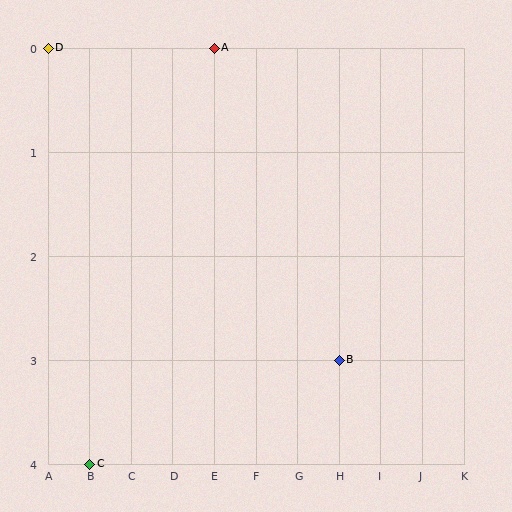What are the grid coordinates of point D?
Point D is at grid coordinates (A, 0).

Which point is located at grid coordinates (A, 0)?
Point D is at (A, 0).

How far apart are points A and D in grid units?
Points A and D are 4 columns apart.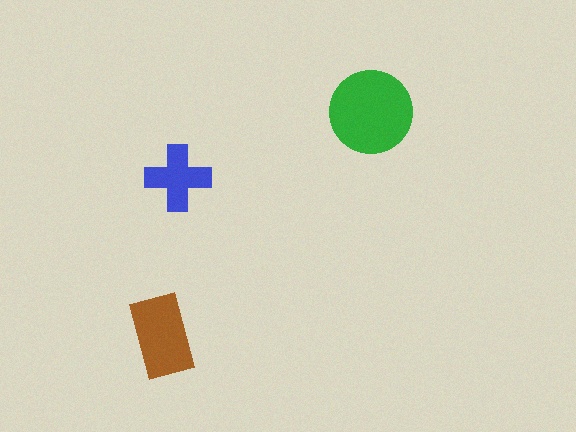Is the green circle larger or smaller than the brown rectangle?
Larger.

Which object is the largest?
The green circle.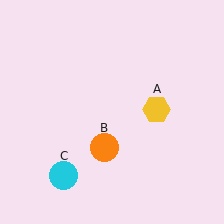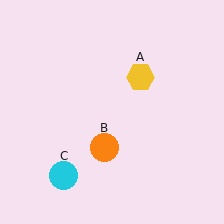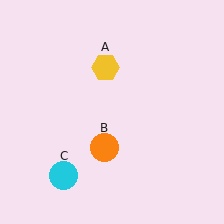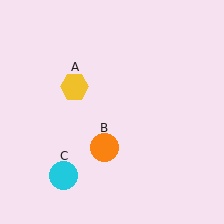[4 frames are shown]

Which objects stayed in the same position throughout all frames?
Orange circle (object B) and cyan circle (object C) remained stationary.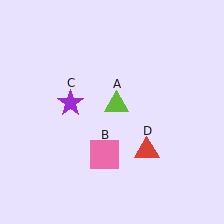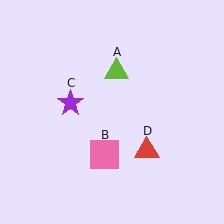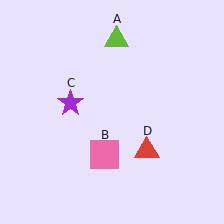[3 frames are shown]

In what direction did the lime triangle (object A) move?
The lime triangle (object A) moved up.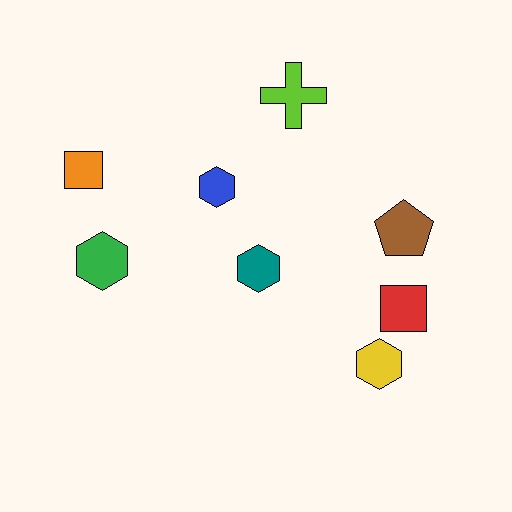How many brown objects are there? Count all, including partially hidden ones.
There is 1 brown object.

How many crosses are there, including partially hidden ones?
There is 1 cross.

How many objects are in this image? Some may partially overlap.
There are 8 objects.